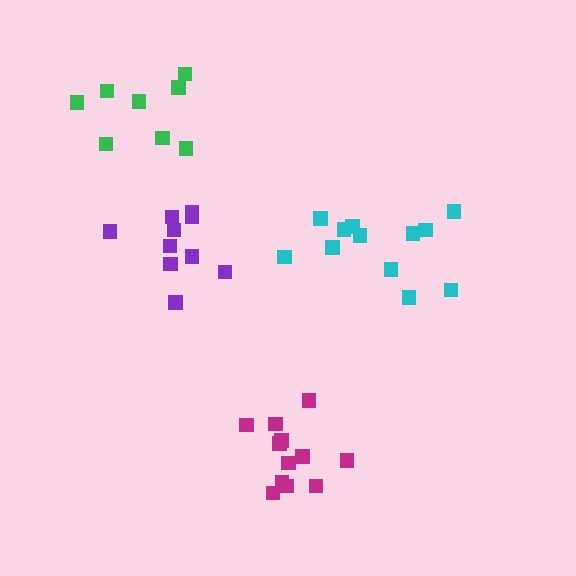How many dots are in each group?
Group 1: 12 dots, Group 2: 10 dots, Group 3: 8 dots, Group 4: 12 dots (42 total).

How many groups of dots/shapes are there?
There are 4 groups.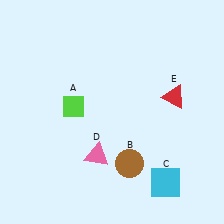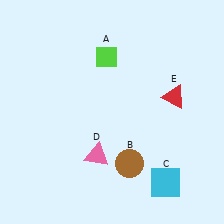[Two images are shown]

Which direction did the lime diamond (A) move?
The lime diamond (A) moved up.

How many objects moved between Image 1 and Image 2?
1 object moved between the two images.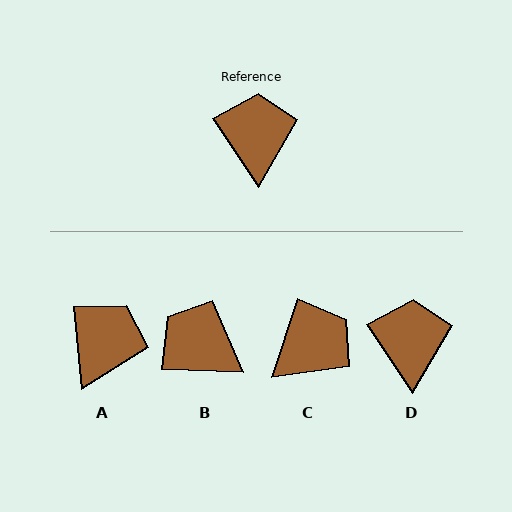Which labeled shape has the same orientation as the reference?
D.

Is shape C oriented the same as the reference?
No, it is off by about 51 degrees.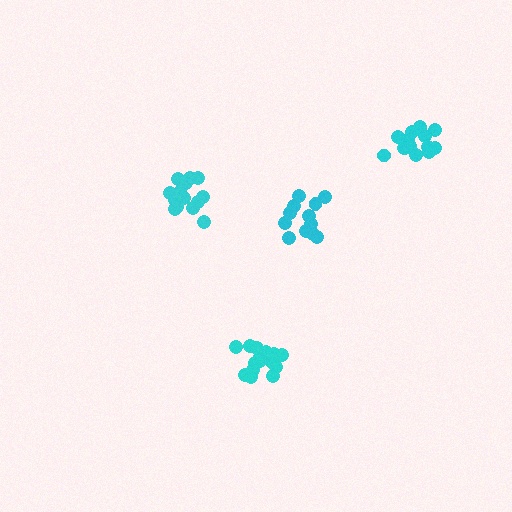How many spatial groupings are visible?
There are 4 spatial groupings.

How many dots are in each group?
Group 1: 12 dots, Group 2: 14 dots, Group 3: 16 dots, Group 4: 18 dots (60 total).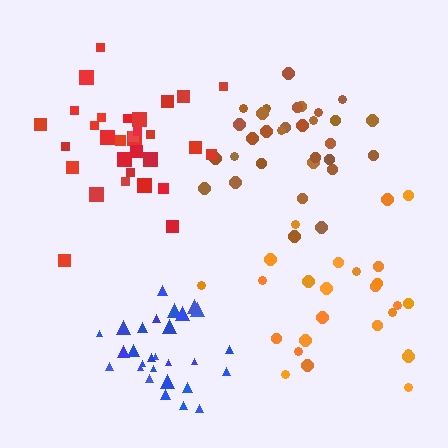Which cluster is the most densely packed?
Blue.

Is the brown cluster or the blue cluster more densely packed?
Blue.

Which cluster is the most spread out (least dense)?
Orange.